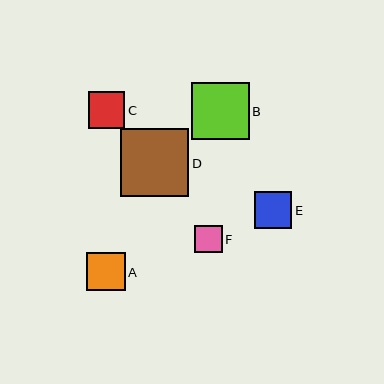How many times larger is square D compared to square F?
Square D is approximately 2.5 times the size of square F.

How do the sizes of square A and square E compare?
Square A and square E are approximately the same size.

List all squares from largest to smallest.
From largest to smallest: D, B, A, E, C, F.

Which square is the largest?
Square D is the largest with a size of approximately 68 pixels.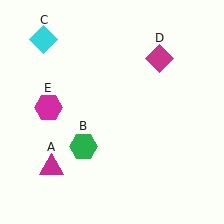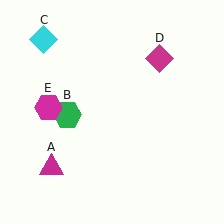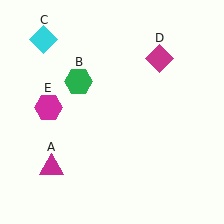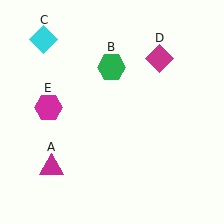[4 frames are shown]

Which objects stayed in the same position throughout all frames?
Magenta triangle (object A) and cyan diamond (object C) and magenta diamond (object D) and magenta hexagon (object E) remained stationary.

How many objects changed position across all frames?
1 object changed position: green hexagon (object B).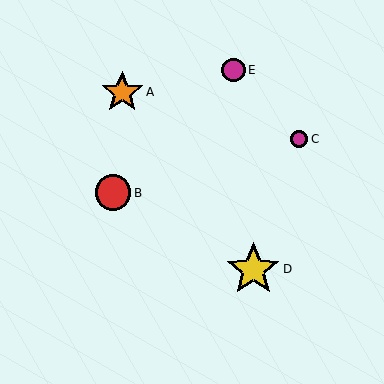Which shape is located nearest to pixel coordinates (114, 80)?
The orange star (labeled A) at (122, 92) is nearest to that location.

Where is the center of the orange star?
The center of the orange star is at (122, 92).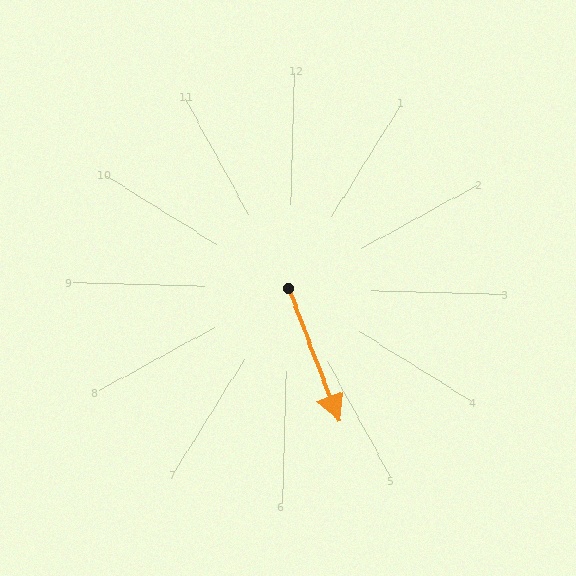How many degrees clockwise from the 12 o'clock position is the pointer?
Approximately 158 degrees.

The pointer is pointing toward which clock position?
Roughly 5 o'clock.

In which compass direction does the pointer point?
South.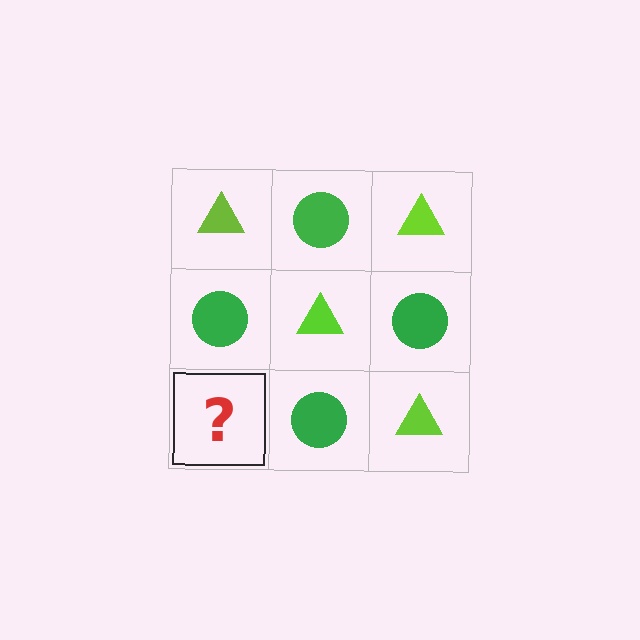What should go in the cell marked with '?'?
The missing cell should contain a lime triangle.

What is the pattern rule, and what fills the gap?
The rule is that it alternates lime triangle and green circle in a checkerboard pattern. The gap should be filled with a lime triangle.